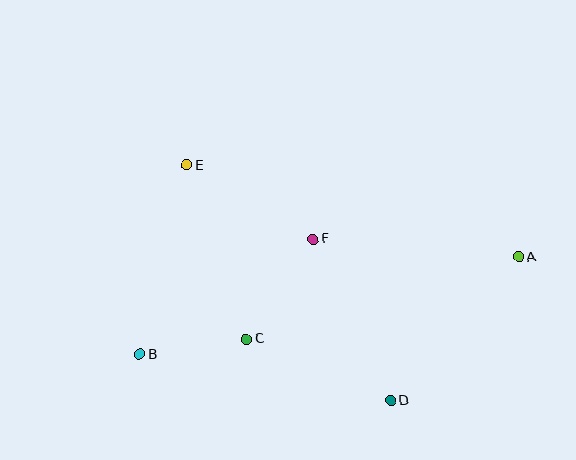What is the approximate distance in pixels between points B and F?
The distance between B and F is approximately 208 pixels.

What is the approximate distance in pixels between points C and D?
The distance between C and D is approximately 157 pixels.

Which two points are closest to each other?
Points B and C are closest to each other.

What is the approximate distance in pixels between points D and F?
The distance between D and F is approximately 179 pixels.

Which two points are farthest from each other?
Points A and B are farthest from each other.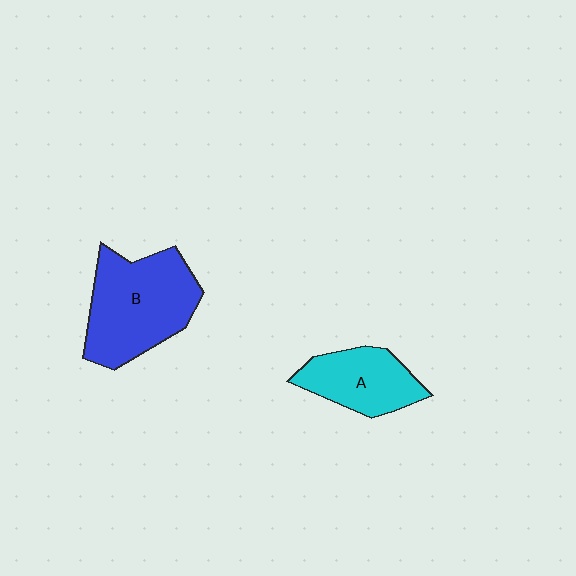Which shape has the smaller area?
Shape A (cyan).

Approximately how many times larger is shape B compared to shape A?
Approximately 1.6 times.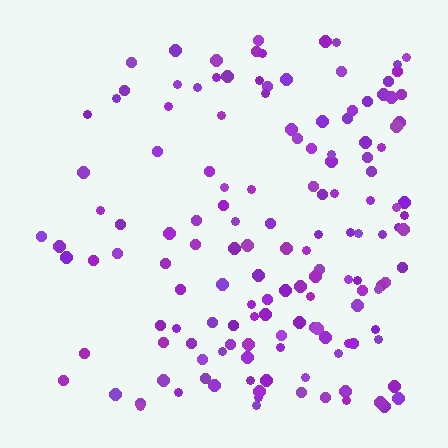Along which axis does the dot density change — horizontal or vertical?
Horizontal.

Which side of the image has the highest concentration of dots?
The right.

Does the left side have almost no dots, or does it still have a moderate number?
Still a moderate number, just noticeably fewer than the right.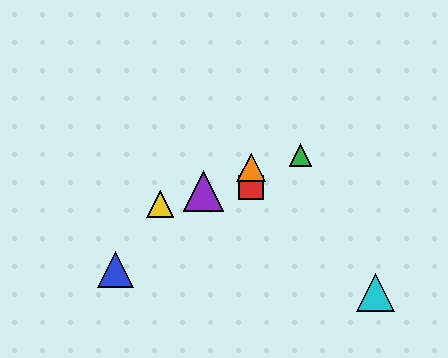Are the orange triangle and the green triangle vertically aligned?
No, the orange triangle is at x≈251 and the green triangle is at x≈300.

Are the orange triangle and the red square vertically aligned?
Yes, both are at x≈251.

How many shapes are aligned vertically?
2 shapes (the red square, the orange triangle) are aligned vertically.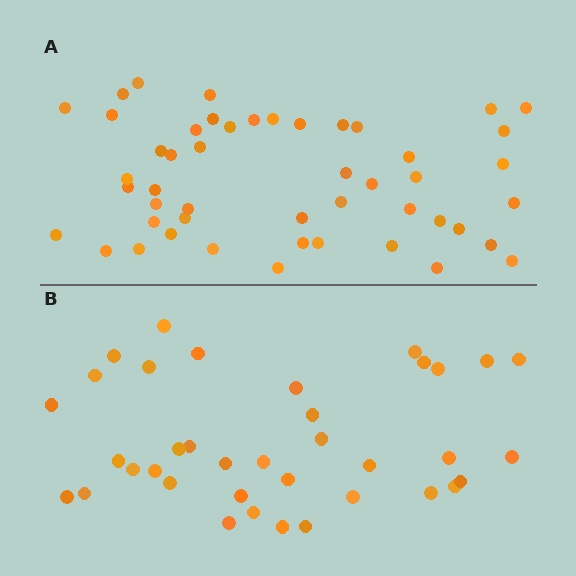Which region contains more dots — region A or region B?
Region A (the top region) has more dots.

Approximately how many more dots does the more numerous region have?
Region A has roughly 12 or so more dots than region B.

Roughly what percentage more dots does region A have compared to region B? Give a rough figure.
About 30% more.